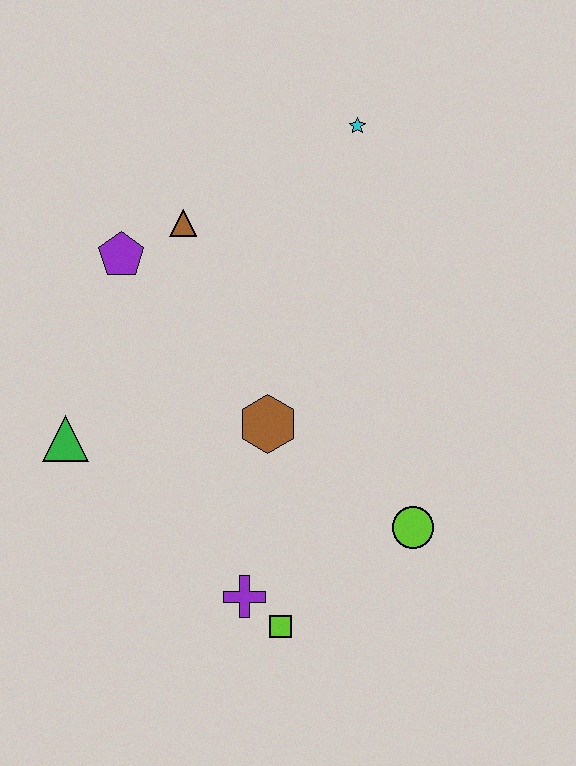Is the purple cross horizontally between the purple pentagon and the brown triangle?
No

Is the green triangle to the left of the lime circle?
Yes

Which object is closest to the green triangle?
The purple pentagon is closest to the green triangle.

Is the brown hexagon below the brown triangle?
Yes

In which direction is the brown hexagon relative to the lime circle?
The brown hexagon is to the left of the lime circle.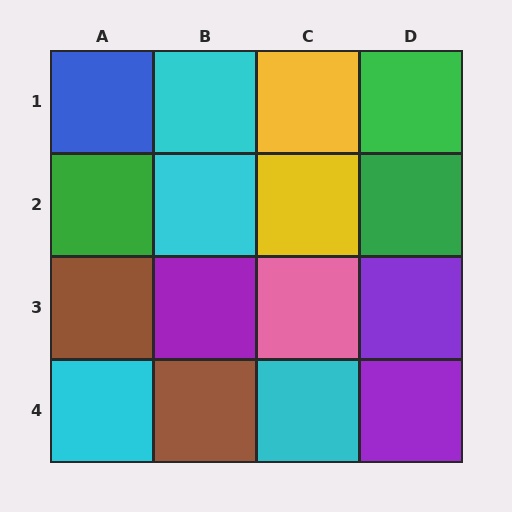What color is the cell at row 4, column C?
Cyan.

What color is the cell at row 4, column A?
Cyan.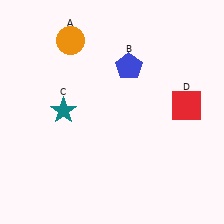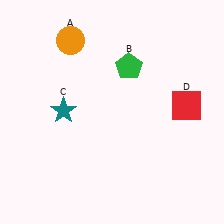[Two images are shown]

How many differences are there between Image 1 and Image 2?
There is 1 difference between the two images.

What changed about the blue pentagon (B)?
In Image 1, B is blue. In Image 2, it changed to green.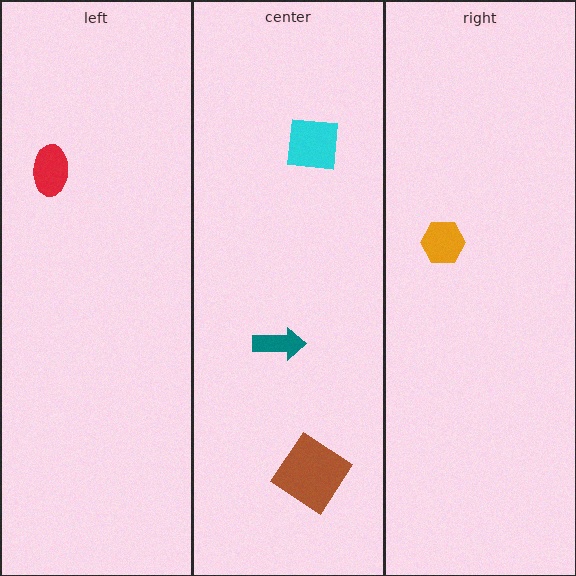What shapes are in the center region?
The teal arrow, the cyan square, the brown diamond.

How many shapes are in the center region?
3.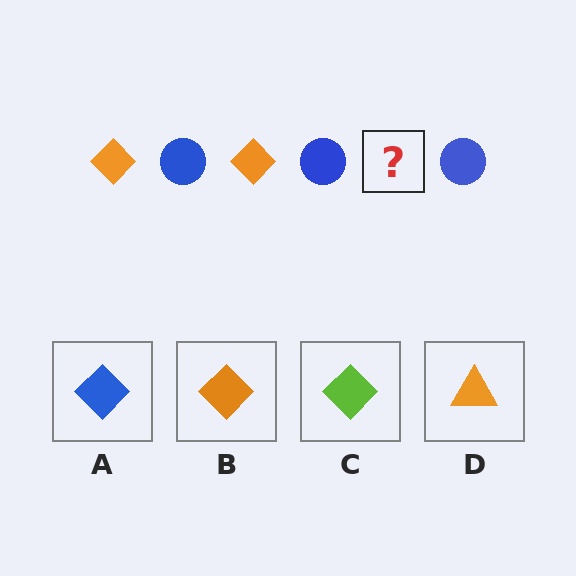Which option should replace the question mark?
Option B.